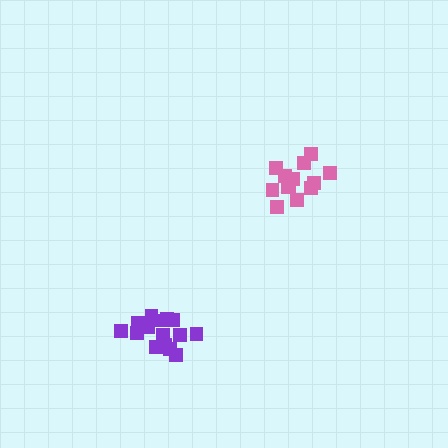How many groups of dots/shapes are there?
There are 2 groups.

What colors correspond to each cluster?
The clusters are colored: pink, purple.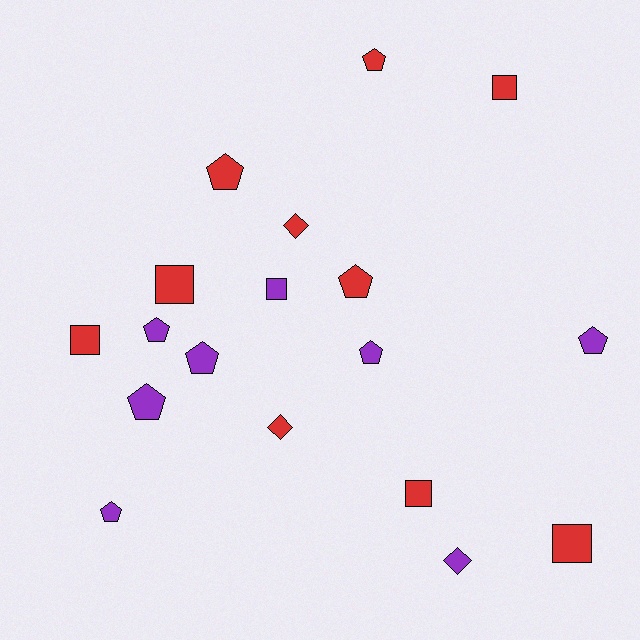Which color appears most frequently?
Red, with 10 objects.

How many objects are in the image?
There are 18 objects.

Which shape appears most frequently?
Pentagon, with 9 objects.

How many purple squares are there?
There is 1 purple square.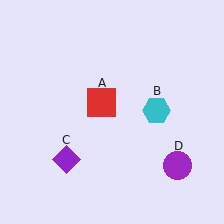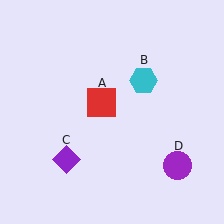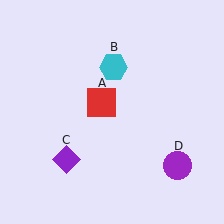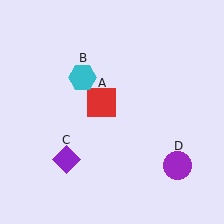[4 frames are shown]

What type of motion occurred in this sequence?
The cyan hexagon (object B) rotated counterclockwise around the center of the scene.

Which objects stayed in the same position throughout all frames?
Red square (object A) and purple diamond (object C) and purple circle (object D) remained stationary.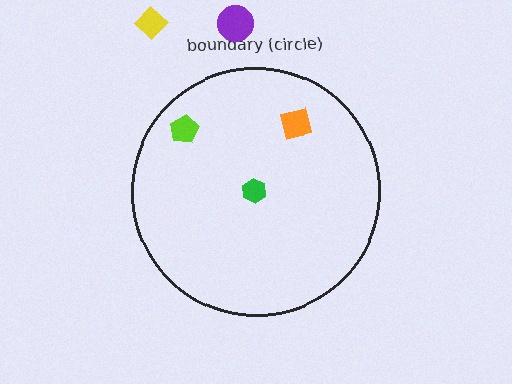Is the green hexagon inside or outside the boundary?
Inside.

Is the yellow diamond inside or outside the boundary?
Outside.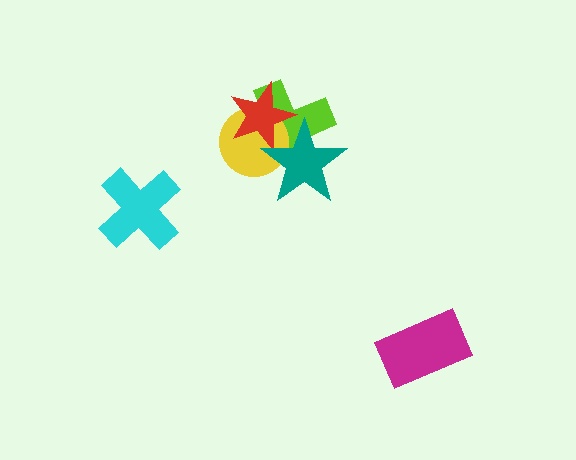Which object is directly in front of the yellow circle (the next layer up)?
The red star is directly in front of the yellow circle.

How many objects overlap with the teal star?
3 objects overlap with the teal star.